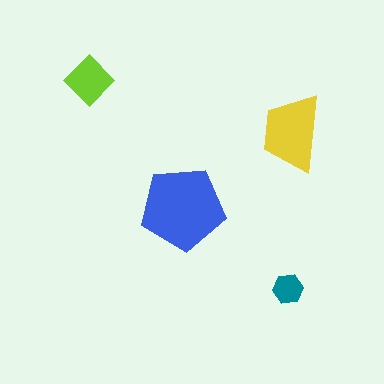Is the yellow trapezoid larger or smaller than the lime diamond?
Larger.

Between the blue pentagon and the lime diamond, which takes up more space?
The blue pentagon.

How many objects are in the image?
There are 4 objects in the image.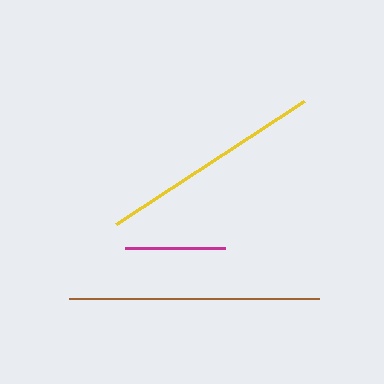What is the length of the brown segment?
The brown segment is approximately 250 pixels long.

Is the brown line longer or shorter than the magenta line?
The brown line is longer than the magenta line.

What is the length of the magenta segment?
The magenta segment is approximately 100 pixels long.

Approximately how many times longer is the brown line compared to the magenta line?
The brown line is approximately 2.5 times the length of the magenta line.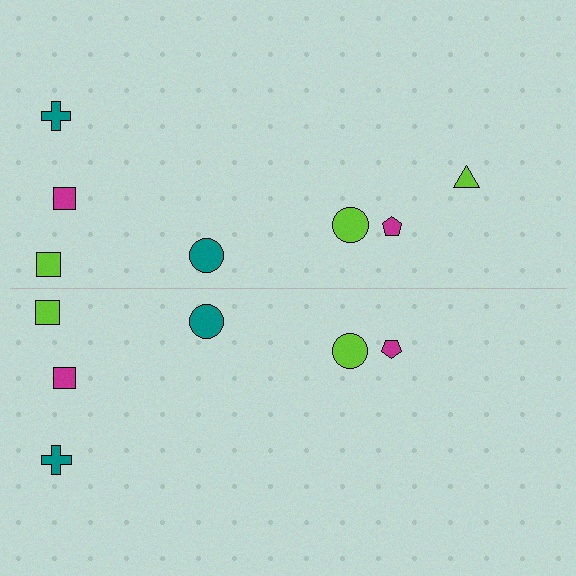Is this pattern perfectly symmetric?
No, the pattern is not perfectly symmetric. A lime triangle is missing from the bottom side.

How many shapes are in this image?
There are 13 shapes in this image.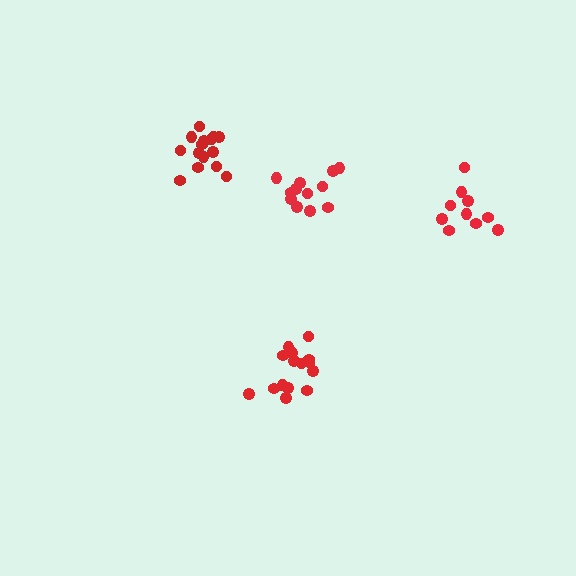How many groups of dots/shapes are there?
There are 4 groups.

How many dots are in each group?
Group 1: 12 dots, Group 2: 15 dots, Group 3: 10 dots, Group 4: 15 dots (52 total).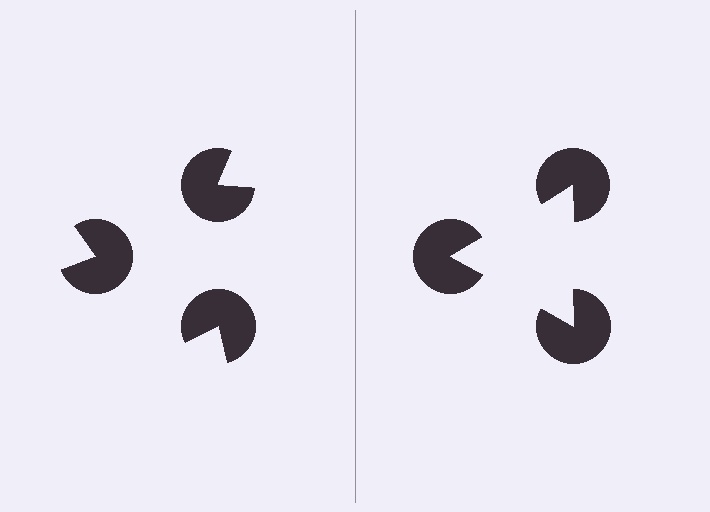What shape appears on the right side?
An illusory triangle.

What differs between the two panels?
The pac-man discs are positioned identically on both sides; only the wedge orientations differ. On the right they align to a triangle; on the left they are misaligned.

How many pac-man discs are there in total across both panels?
6 — 3 on each side.